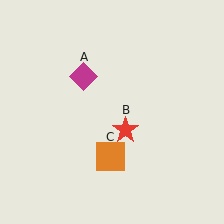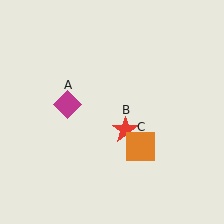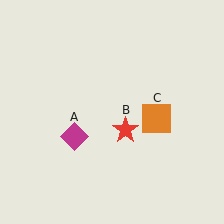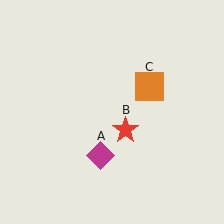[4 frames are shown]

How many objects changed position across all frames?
2 objects changed position: magenta diamond (object A), orange square (object C).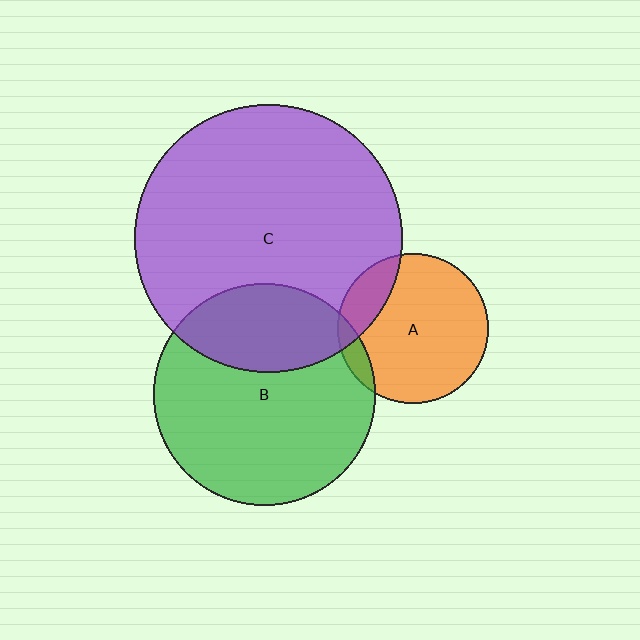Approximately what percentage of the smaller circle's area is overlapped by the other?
Approximately 10%.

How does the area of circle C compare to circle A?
Approximately 3.2 times.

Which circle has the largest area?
Circle C (purple).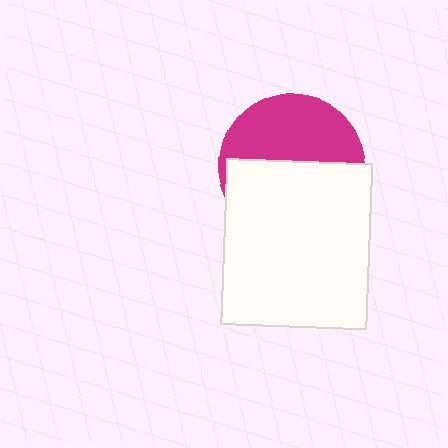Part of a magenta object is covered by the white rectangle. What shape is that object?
It is a circle.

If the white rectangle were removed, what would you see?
You would see the complete magenta circle.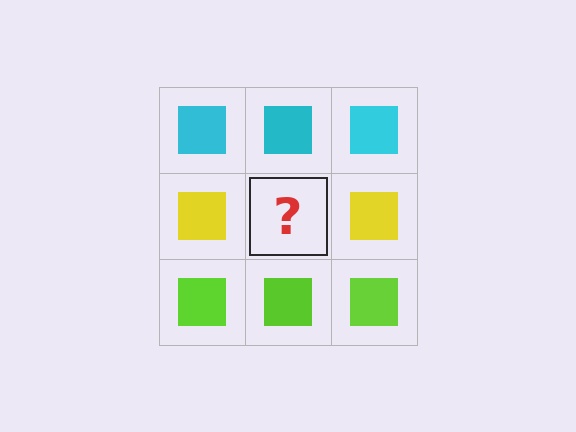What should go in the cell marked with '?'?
The missing cell should contain a yellow square.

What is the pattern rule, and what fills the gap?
The rule is that each row has a consistent color. The gap should be filled with a yellow square.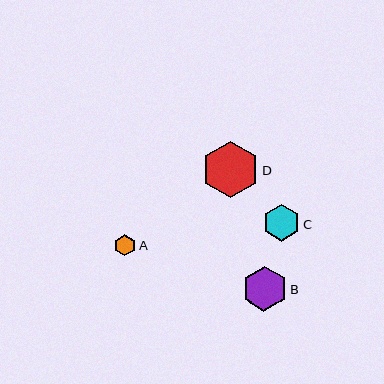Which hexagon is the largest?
Hexagon D is the largest with a size of approximately 57 pixels.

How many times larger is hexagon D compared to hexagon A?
Hexagon D is approximately 2.7 times the size of hexagon A.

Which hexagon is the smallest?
Hexagon A is the smallest with a size of approximately 21 pixels.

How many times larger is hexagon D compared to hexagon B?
Hexagon D is approximately 1.3 times the size of hexagon B.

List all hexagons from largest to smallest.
From largest to smallest: D, B, C, A.